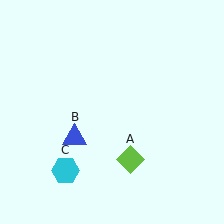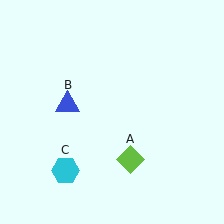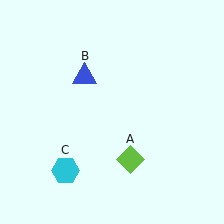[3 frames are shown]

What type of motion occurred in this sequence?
The blue triangle (object B) rotated clockwise around the center of the scene.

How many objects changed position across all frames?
1 object changed position: blue triangle (object B).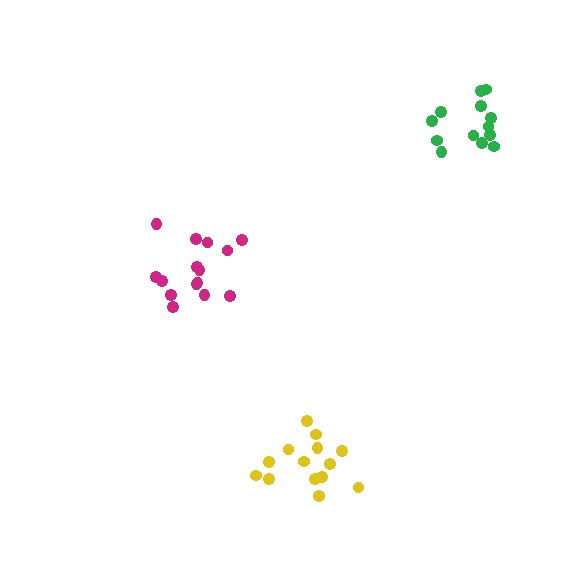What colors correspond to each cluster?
The clusters are colored: magenta, yellow, green.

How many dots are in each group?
Group 1: 15 dots, Group 2: 14 dots, Group 3: 13 dots (42 total).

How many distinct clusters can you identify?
There are 3 distinct clusters.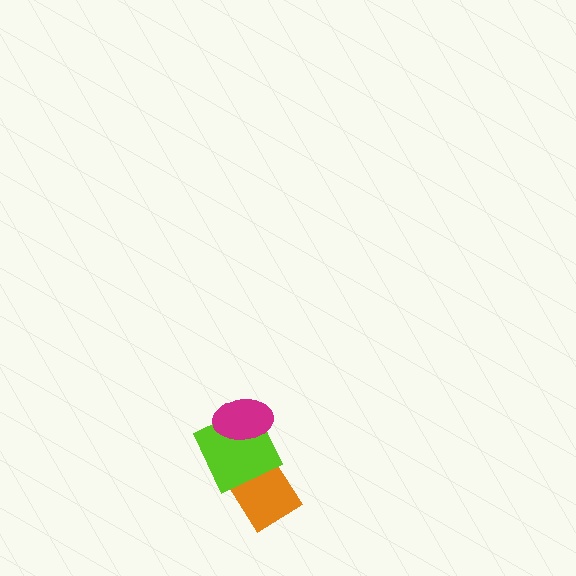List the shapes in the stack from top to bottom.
From top to bottom: the magenta ellipse, the lime square, the orange diamond.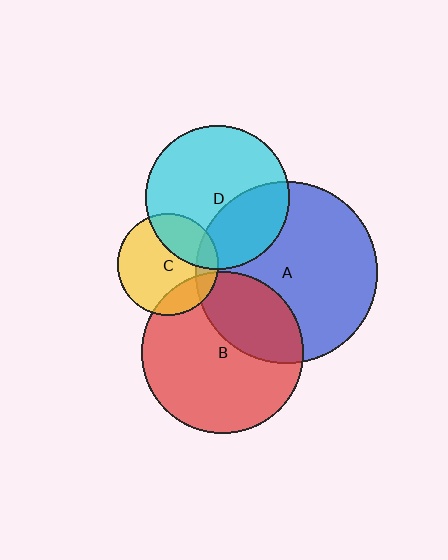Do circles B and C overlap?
Yes.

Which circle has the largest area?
Circle A (blue).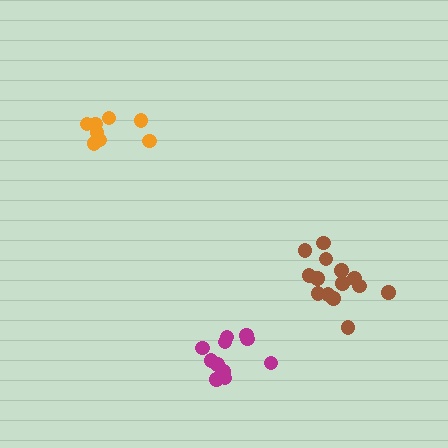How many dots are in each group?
Group 1: 8 dots, Group 2: 11 dots, Group 3: 14 dots (33 total).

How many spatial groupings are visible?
There are 3 spatial groupings.